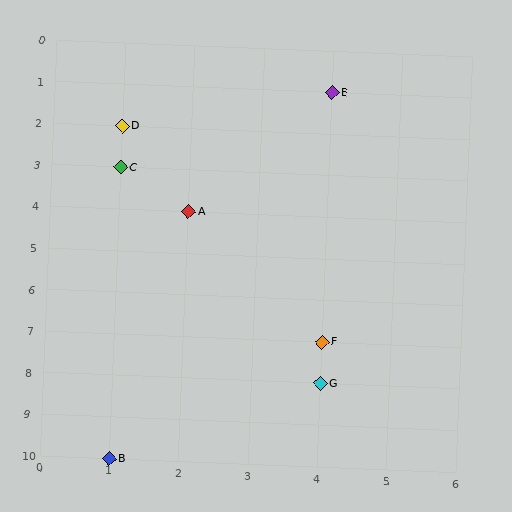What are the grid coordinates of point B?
Point B is at grid coordinates (1, 10).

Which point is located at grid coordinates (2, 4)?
Point A is at (2, 4).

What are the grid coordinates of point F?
Point F is at grid coordinates (4, 7).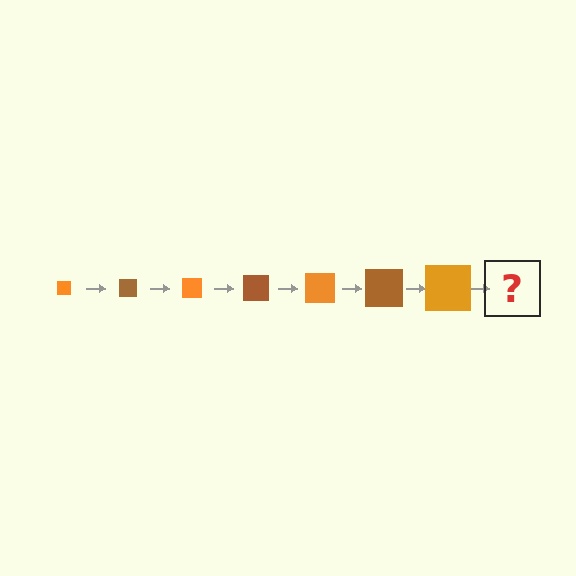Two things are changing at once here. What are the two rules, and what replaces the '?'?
The two rules are that the square grows larger each step and the color cycles through orange and brown. The '?' should be a brown square, larger than the previous one.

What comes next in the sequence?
The next element should be a brown square, larger than the previous one.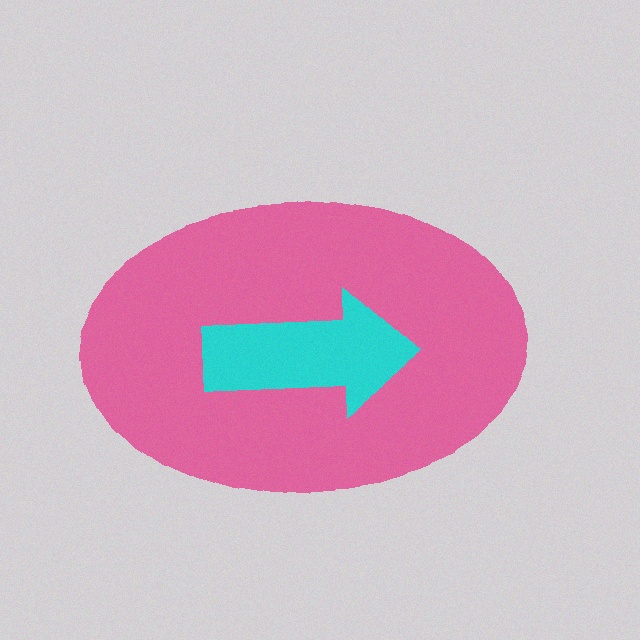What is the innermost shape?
The cyan arrow.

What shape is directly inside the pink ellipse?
The cyan arrow.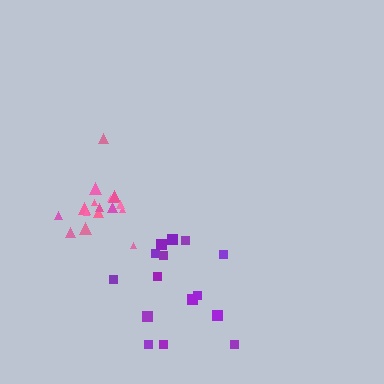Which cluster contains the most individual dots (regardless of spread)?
Pink (16).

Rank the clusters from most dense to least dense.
pink, purple.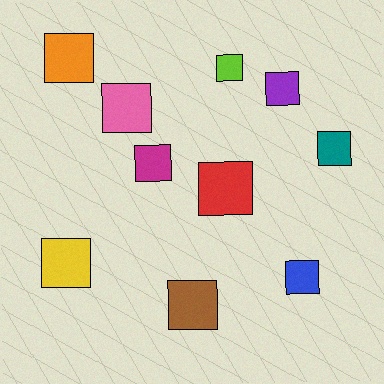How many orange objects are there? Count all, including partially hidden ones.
There is 1 orange object.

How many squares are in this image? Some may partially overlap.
There are 10 squares.